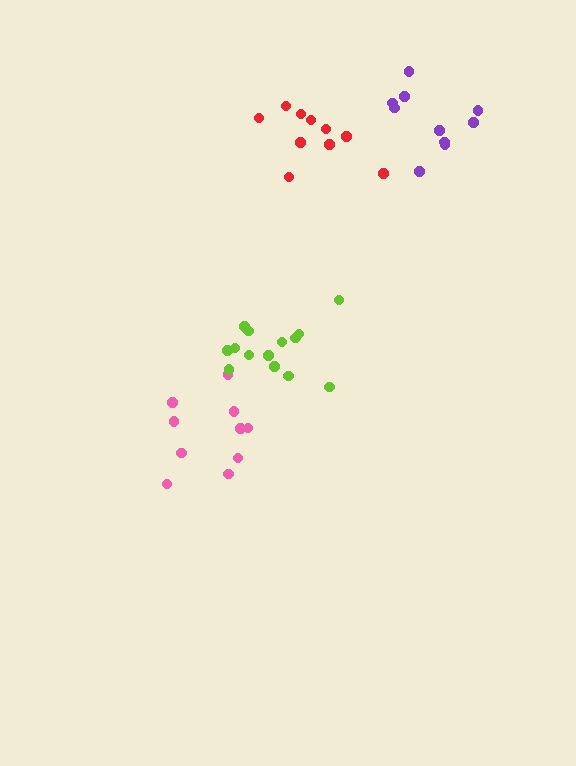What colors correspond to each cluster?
The clusters are colored: pink, lime, purple, red.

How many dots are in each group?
Group 1: 10 dots, Group 2: 14 dots, Group 3: 10 dots, Group 4: 10 dots (44 total).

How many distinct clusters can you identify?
There are 4 distinct clusters.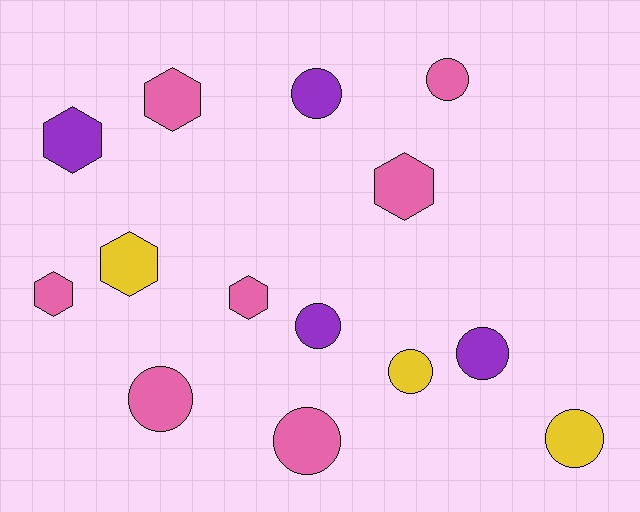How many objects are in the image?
There are 14 objects.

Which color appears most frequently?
Pink, with 7 objects.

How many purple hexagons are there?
There is 1 purple hexagon.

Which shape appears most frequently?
Circle, with 8 objects.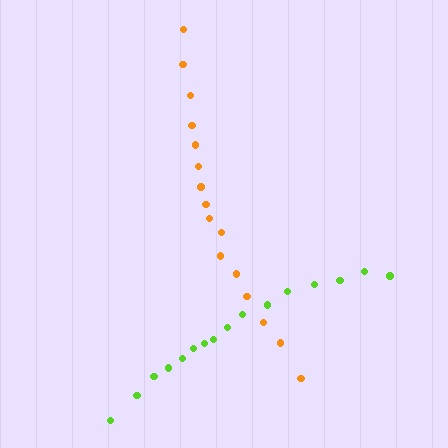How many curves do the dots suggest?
There are 2 distinct paths.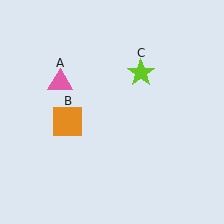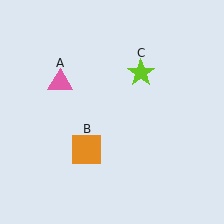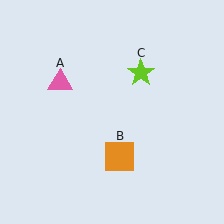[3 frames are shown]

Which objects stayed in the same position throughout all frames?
Pink triangle (object A) and lime star (object C) remained stationary.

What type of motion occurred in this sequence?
The orange square (object B) rotated counterclockwise around the center of the scene.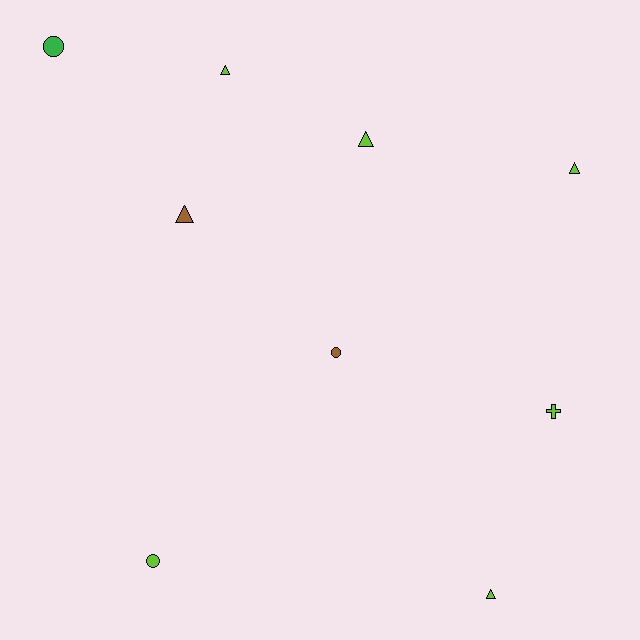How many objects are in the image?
There are 9 objects.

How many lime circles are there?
There is 1 lime circle.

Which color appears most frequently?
Lime, with 6 objects.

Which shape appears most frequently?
Triangle, with 5 objects.